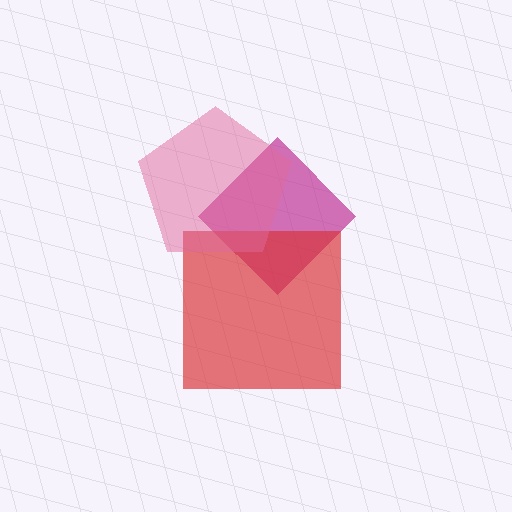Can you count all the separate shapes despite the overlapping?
Yes, there are 3 separate shapes.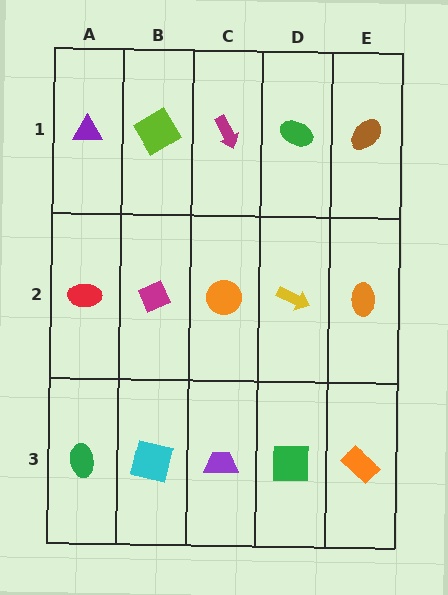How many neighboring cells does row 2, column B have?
4.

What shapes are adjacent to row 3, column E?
An orange ellipse (row 2, column E), a green square (row 3, column D).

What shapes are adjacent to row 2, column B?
A lime diamond (row 1, column B), a cyan square (row 3, column B), a red ellipse (row 2, column A), an orange circle (row 2, column C).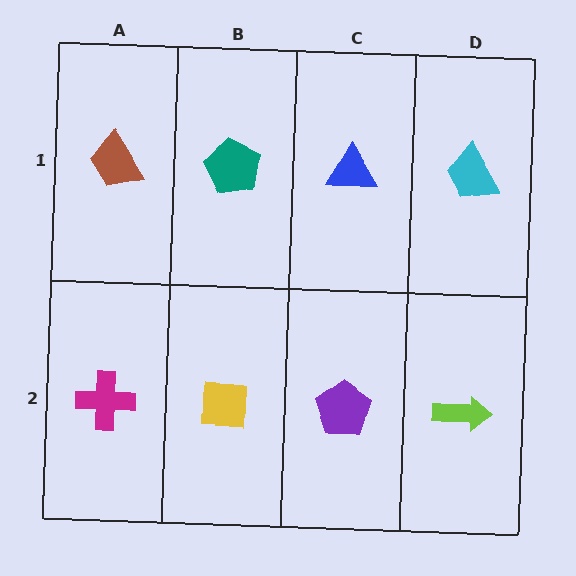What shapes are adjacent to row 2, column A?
A brown trapezoid (row 1, column A), a yellow square (row 2, column B).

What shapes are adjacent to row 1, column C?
A purple pentagon (row 2, column C), a teal pentagon (row 1, column B), a cyan trapezoid (row 1, column D).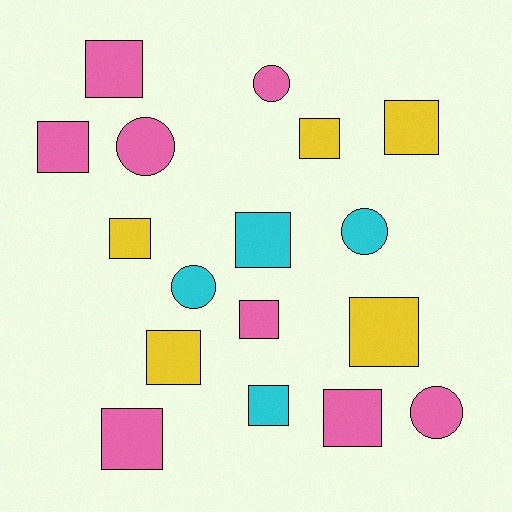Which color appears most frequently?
Pink, with 8 objects.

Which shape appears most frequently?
Square, with 12 objects.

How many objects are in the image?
There are 17 objects.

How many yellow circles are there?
There are no yellow circles.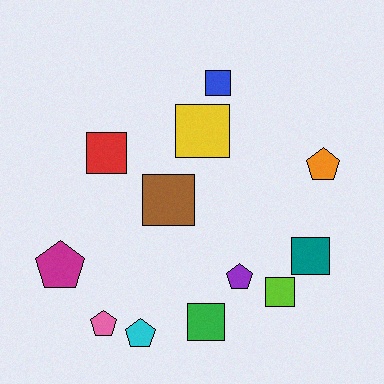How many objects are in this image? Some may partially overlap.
There are 12 objects.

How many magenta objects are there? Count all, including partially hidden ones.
There is 1 magenta object.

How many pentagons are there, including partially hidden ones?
There are 5 pentagons.